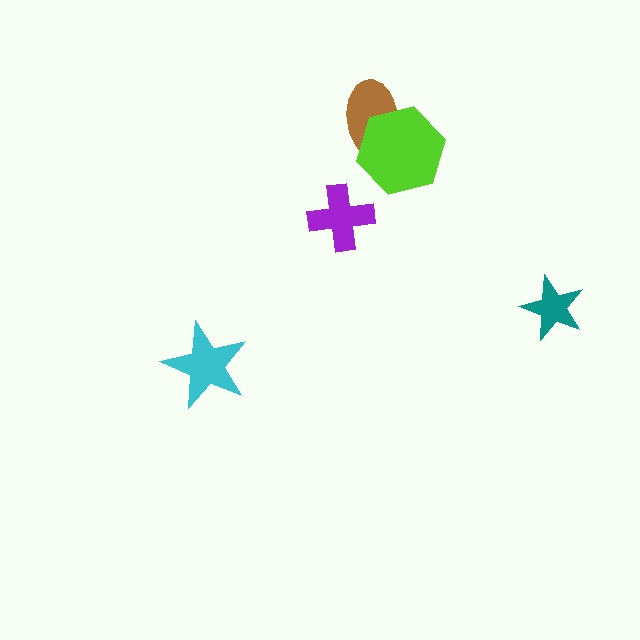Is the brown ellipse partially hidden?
Yes, it is partially covered by another shape.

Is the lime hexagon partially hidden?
No, no other shape covers it.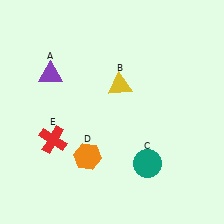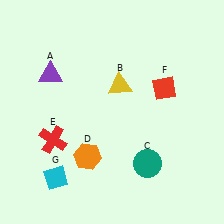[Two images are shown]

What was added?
A red diamond (F), a cyan diamond (G) were added in Image 2.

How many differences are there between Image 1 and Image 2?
There are 2 differences between the two images.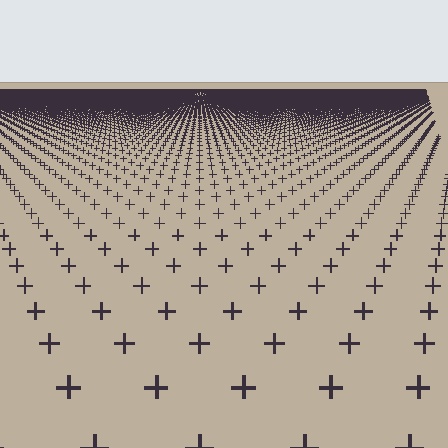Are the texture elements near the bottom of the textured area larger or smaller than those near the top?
Larger. Near the bottom, elements are closer to the viewer and appear at a bigger on-screen size.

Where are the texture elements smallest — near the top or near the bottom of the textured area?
Near the top.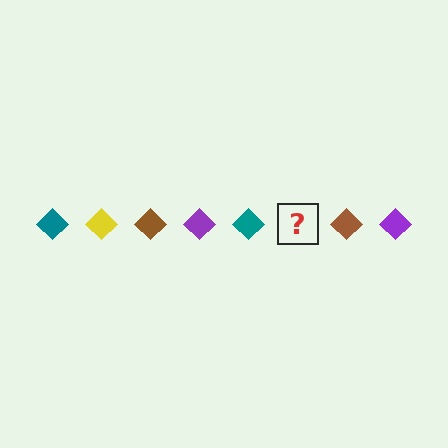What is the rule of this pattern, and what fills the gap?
The rule is that the pattern cycles through teal, yellow, brown, purple diamonds. The gap should be filled with a yellow diamond.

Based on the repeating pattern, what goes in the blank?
The blank should be a yellow diamond.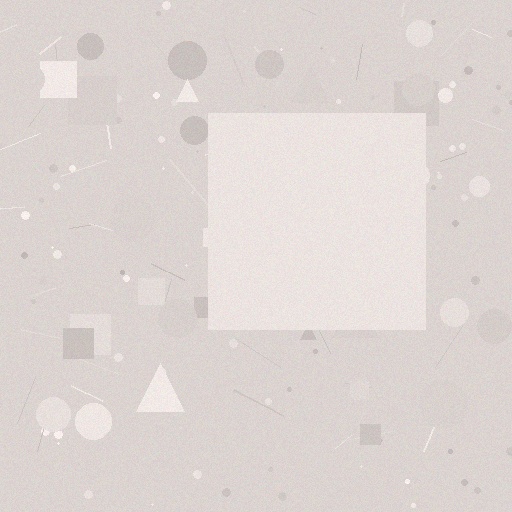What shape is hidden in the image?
A square is hidden in the image.